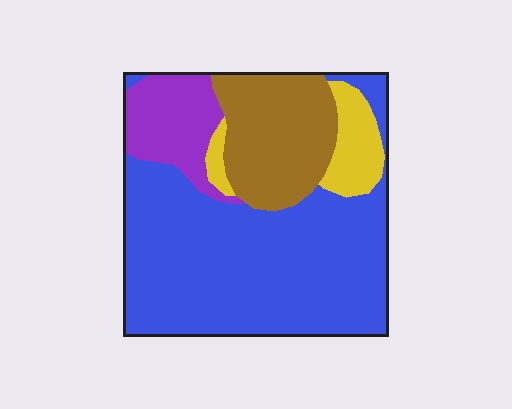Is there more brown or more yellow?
Brown.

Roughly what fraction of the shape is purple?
Purple covers around 10% of the shape.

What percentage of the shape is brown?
Brown takes up about one fifth (1/5) of the shape.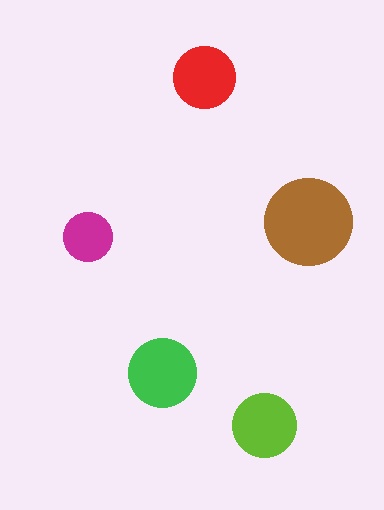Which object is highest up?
The red circle is topmost.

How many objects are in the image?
There are 5 objects in the image.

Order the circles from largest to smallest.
the brown one, the green one, the lime one, the red one, the magenta one.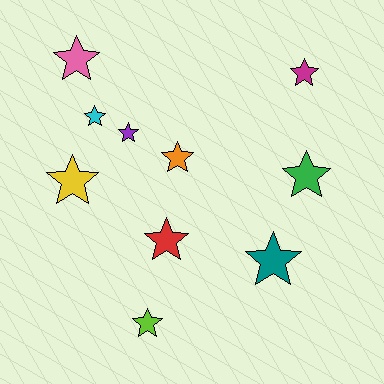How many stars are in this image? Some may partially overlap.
There are 10 stars.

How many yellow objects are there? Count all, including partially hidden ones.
There is 1 yellow object.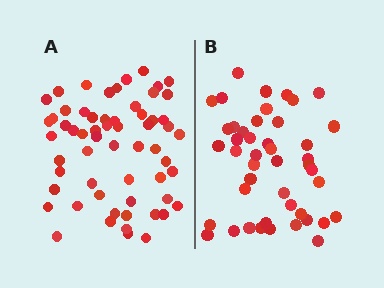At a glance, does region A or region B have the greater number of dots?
Region A (the left region) has more dots.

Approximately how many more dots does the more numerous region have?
Region A has approximately 15 more dots than region B.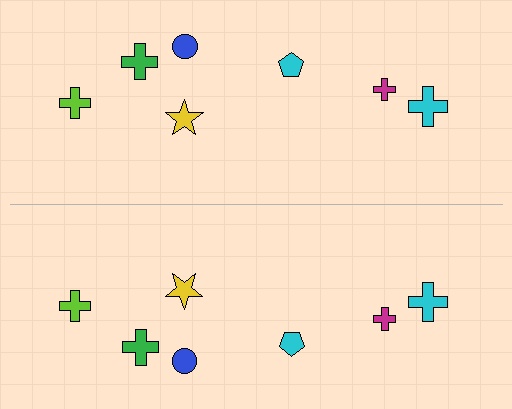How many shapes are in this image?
There are 14 shapes in this image.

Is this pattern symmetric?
Yes, this pattern has bilateral (reflection) symmetry.